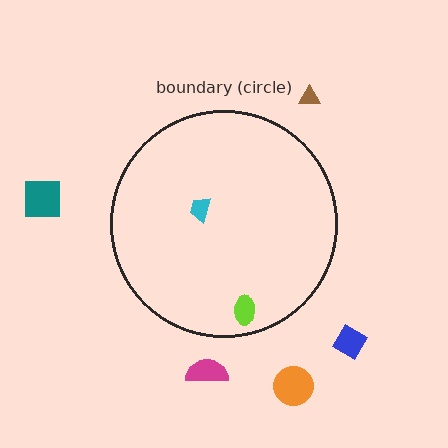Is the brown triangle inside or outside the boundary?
Outside.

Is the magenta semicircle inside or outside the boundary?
Outside.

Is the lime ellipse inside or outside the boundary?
Inside.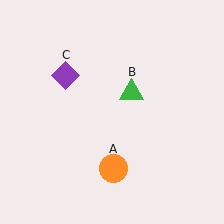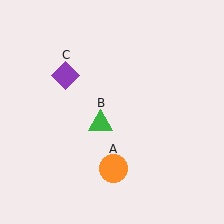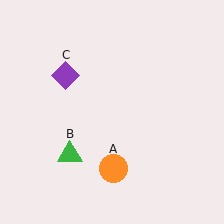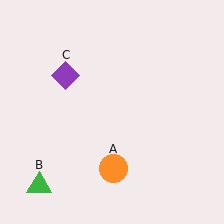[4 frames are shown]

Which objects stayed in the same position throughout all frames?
Orange circle (object A) and purple diamond (object C) remained stationary.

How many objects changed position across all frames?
1 object changed position: green triangle (object B).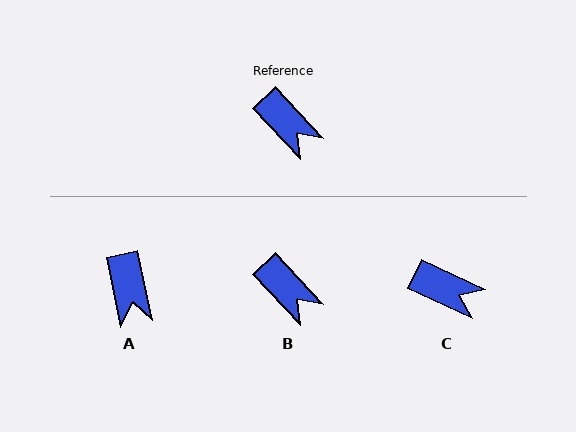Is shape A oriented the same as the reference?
No, it is off by about 31 degrees.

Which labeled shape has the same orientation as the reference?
B.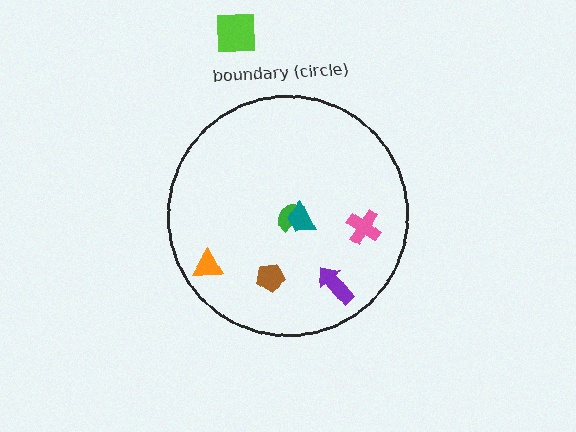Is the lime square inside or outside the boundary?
Outside.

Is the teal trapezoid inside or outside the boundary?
Inside.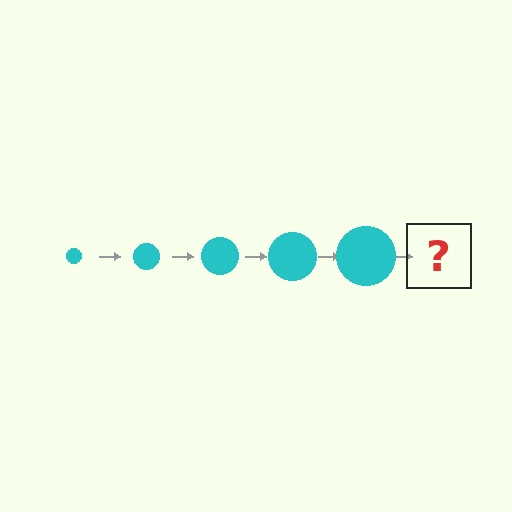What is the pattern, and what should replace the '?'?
The pattern is that the circle gets progressively larger each step. The '?' should be a cyan circle, larger than the previous one.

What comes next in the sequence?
The next element should be a cyan circle, larger than the previous one.